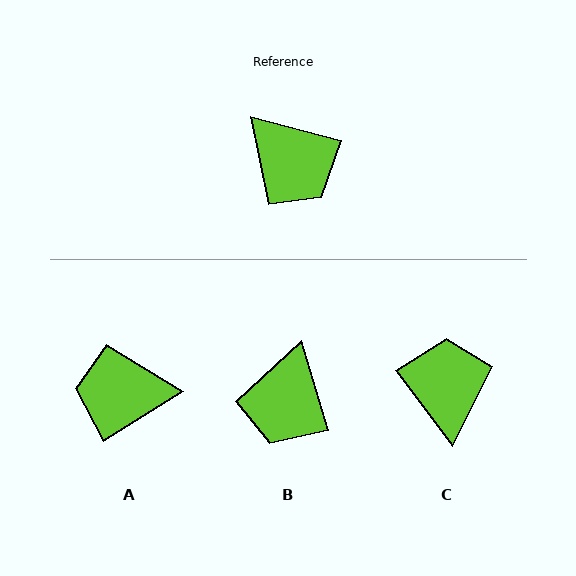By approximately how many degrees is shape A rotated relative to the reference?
Approximately 133 degrees clockwise.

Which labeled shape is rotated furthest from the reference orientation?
C, about 141 degrees away.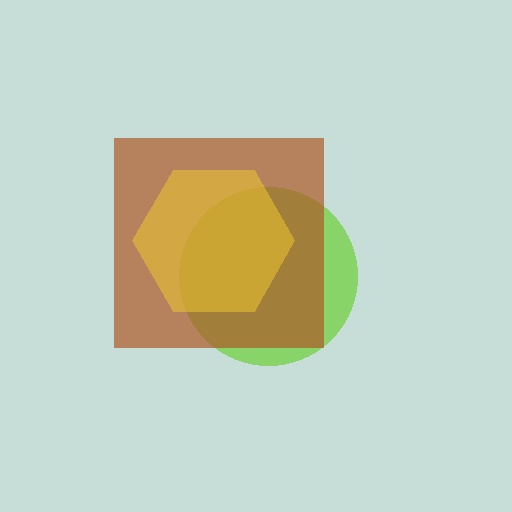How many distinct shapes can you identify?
There are 3 distinct shapes: a lime circle, a brown square, a yellow hexagon.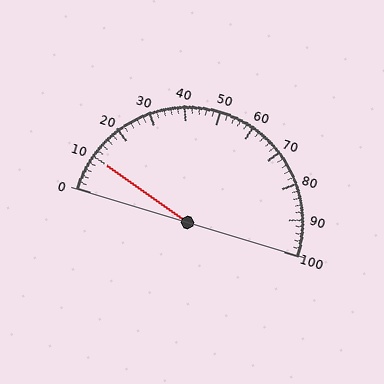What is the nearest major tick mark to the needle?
The nearest major tick mark is 10.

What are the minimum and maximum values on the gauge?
The gauge ranges from 0 to 100.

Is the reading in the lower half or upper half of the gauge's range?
The reading is in the lower half of the range (0 to 100).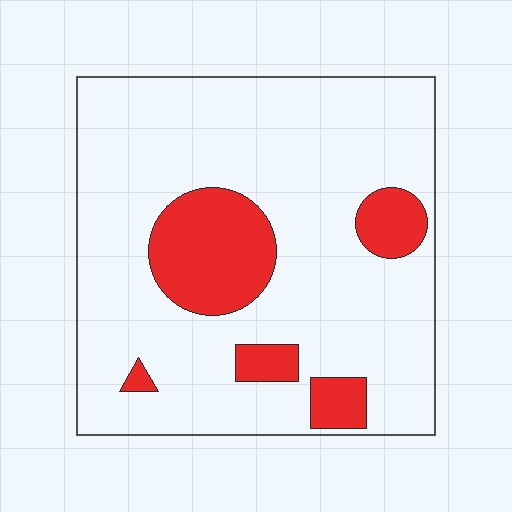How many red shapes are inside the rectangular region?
5.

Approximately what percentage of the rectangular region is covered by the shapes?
Approximately 20%.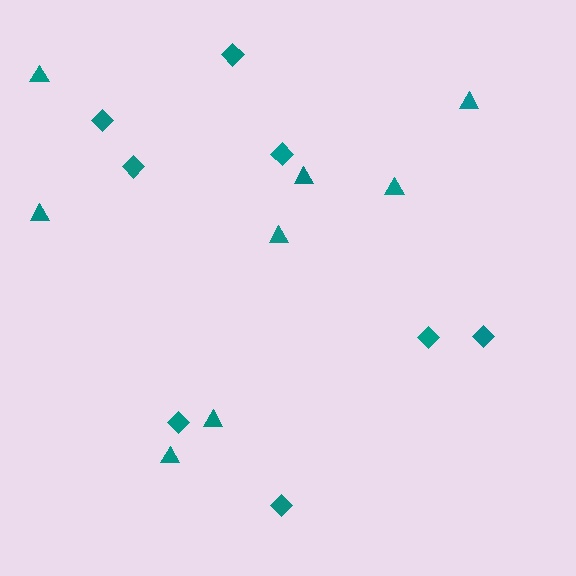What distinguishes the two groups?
There are 2 groups: one group of triangles (8) and one group of diamonds (8).